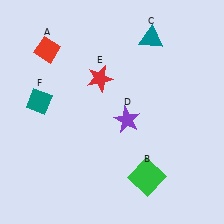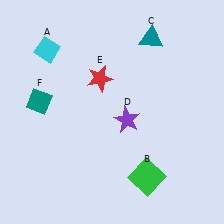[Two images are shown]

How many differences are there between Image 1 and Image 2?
There is 1 difference between the two images.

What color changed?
The diamond (A) changed from red in Image 1 to cyan in Image 2.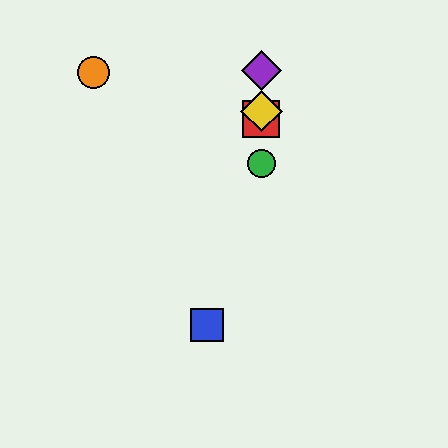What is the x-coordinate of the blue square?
The blue square is at x≈207.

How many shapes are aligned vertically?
4 shapes (the red square, the green circle, the yellow diamond, the purple diamond) are aligned vertically.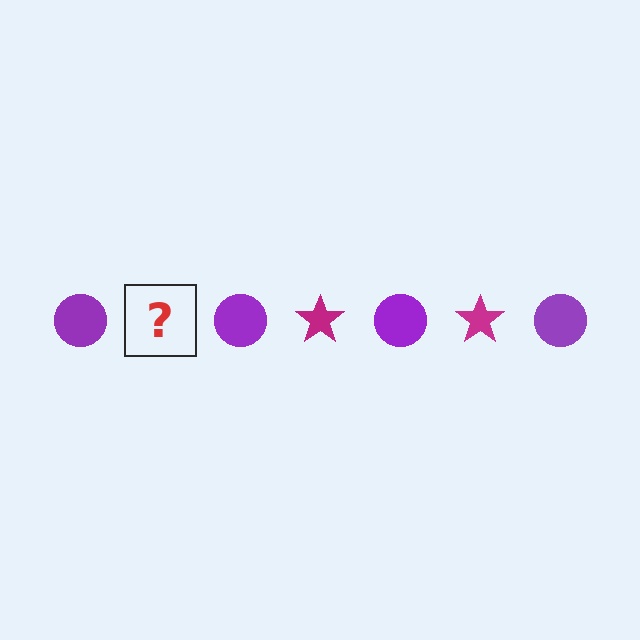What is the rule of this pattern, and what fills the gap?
The rule is that the pattern alternates between purple circle and magenta star. The gap should be filled with a magenta star.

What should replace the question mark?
The question mark should be replaced with a magenta star.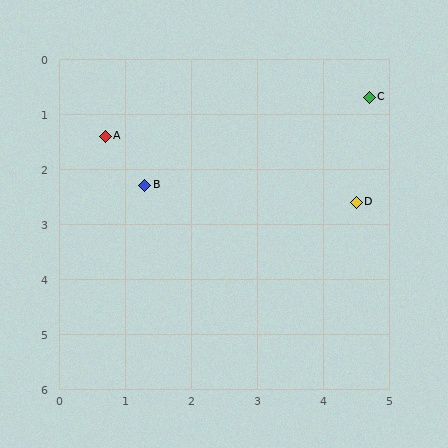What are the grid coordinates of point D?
Point D is at approximately (4.5, 2.6).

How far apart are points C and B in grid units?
Points C and B are about 3.8 grid units apart.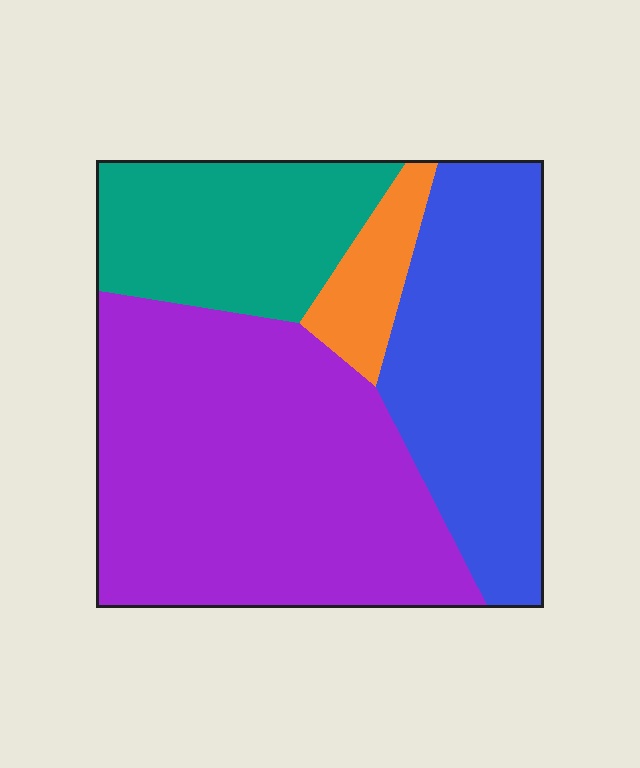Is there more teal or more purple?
Purple.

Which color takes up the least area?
Orange, at roughly 5%.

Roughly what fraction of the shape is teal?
Teal covers around 20% of the shape.